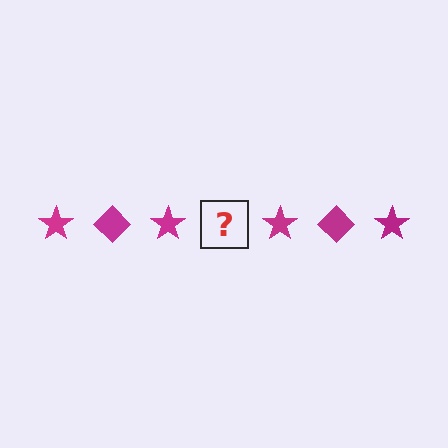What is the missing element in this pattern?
The missing element is a magenta diamond.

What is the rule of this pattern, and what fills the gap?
The rule is that the pattern cycles through star, diamond shapes in magenta. The gap should be filled with a magenta diamond.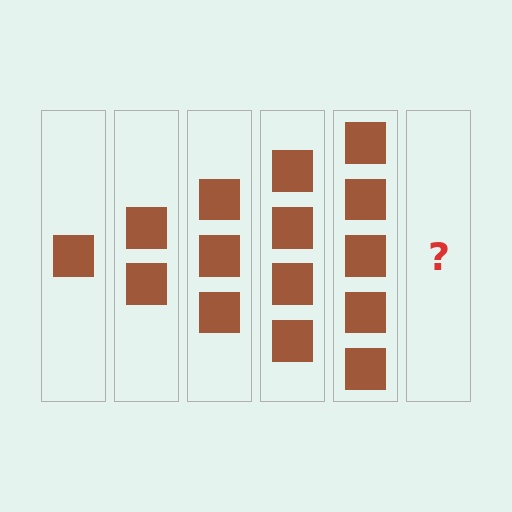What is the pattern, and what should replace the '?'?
The pattern is that each step adds one more square. The '?' should be 6 squares.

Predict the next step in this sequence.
The next step is 6 squares.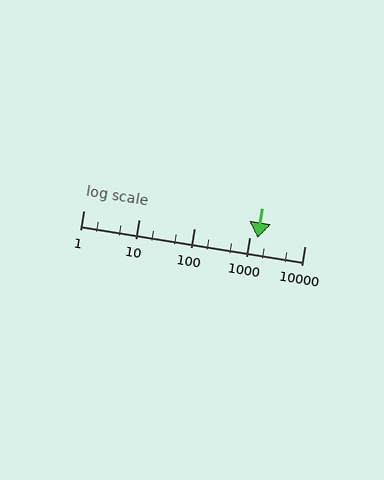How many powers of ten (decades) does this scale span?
The scale spans 4 decades, from 1 to 10000.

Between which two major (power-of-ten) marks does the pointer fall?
The pointer is between 1000 and 10000.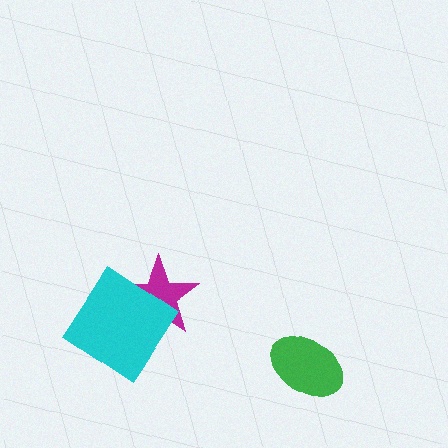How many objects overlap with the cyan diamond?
1 object overlaps with the cyan diamond.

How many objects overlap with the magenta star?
1 object overlaps with the magenta star.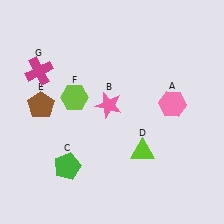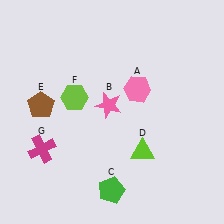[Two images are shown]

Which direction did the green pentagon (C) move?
The green pentagon (C) moved right.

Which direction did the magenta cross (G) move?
The magenta cross (G) moved down.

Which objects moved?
The objects that moved are: the pink hexagon (A), the green pentagon (C), the magenta cross (G).